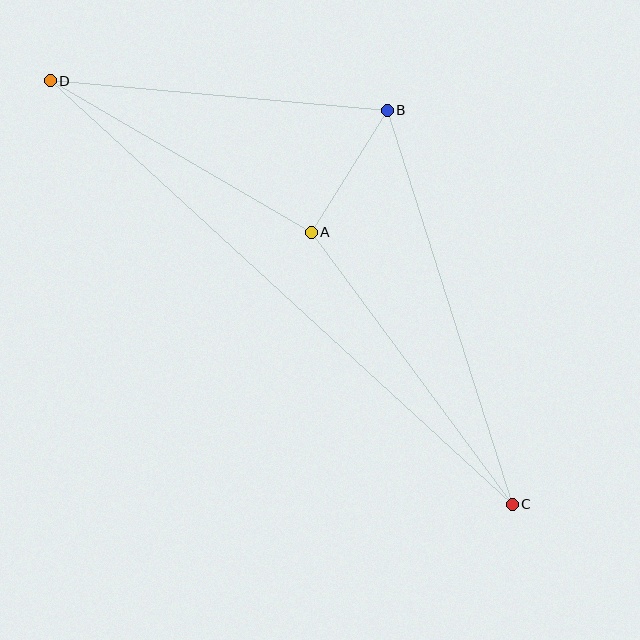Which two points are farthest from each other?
Points C and D are farthest from each other.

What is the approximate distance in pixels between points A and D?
The distance between A and D is approximately 302 pixels.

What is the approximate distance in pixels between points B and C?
The distance between B and C is approximately 413 pixels.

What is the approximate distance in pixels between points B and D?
The distance between B and D is approximately 338 pixels.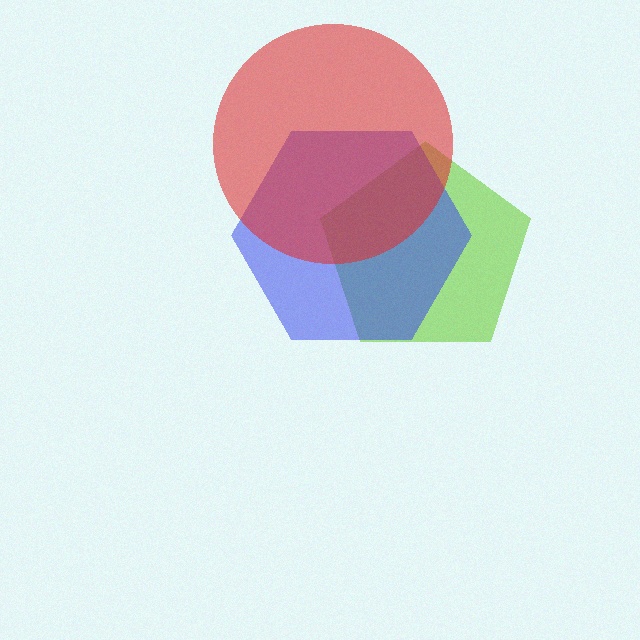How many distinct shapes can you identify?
There are 3 distinct shapes: a lime pentagon, a blue hexagon, a red circle.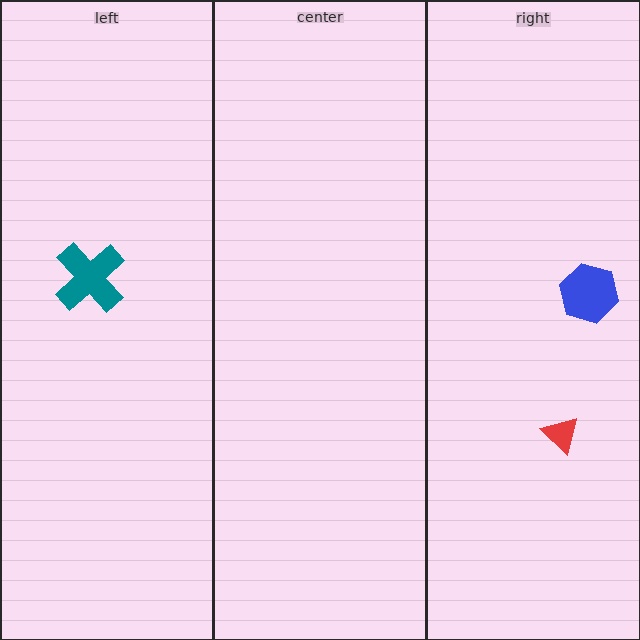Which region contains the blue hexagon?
The right region.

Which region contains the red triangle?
The right region.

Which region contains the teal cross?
The left region.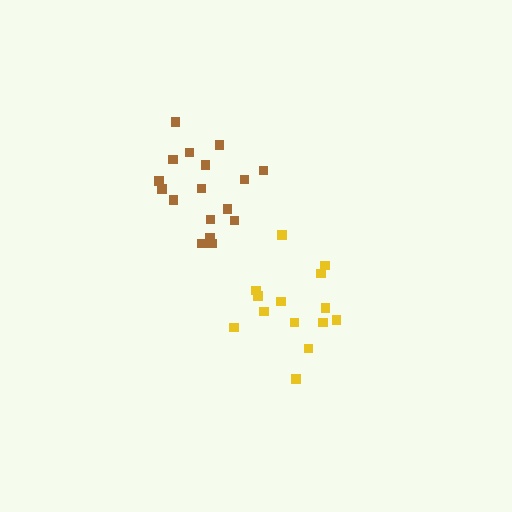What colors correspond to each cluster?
The clusters are colored: yellow, brown.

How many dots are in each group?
Group 1: 14 dots, Group 2: 17 dots (31 total).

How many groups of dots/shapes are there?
There are 2 groups.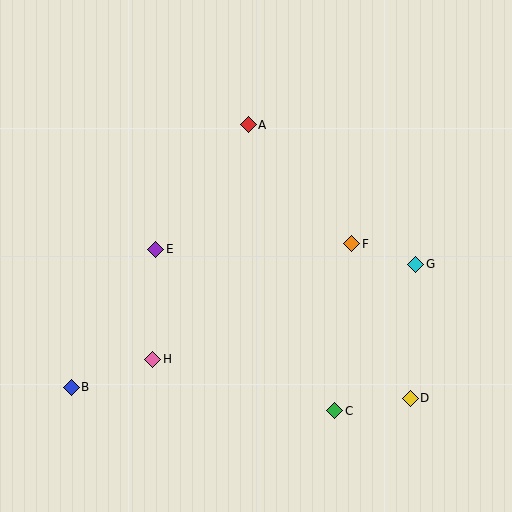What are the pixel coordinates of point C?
Point C is at (335, 411).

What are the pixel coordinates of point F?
Point F is at (352, 244).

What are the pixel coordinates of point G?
Point G is at (416, 264).